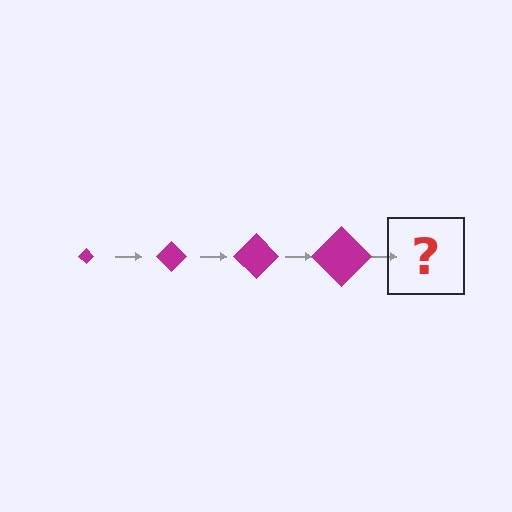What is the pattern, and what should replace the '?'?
The pattern is that the diamond gets progressively larger each step. The '?' should be a magenta diamond, larger than the previous one.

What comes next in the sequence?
The next element should be a magenta diamond, larger than the previous one.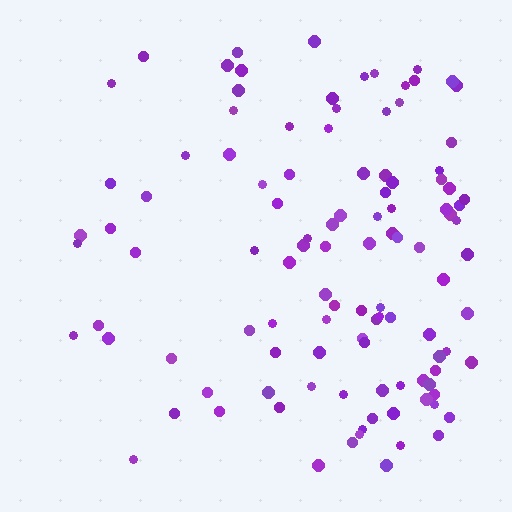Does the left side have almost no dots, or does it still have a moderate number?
Still a moderate number, just noticeably fewer than the right.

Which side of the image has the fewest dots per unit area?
The left.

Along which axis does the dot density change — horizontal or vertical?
Horizontal.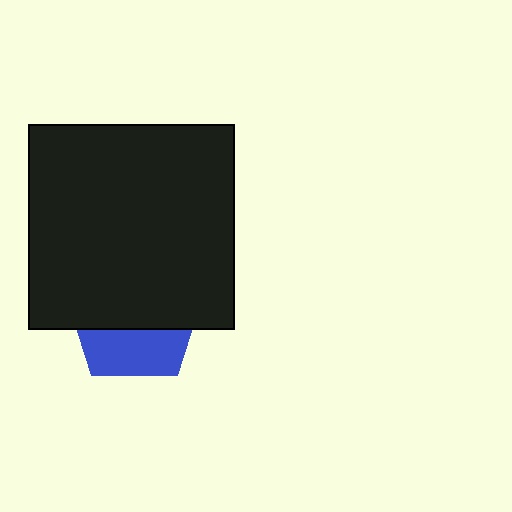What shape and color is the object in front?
The object in front is a black square.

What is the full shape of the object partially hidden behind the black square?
The partially hidden object is a blue pentagon.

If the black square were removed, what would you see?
You would see the complete blue pentagon.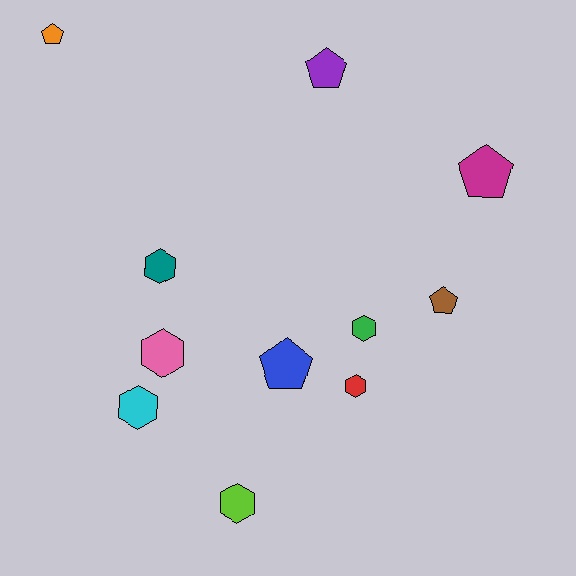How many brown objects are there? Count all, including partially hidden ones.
There is 1 brown object.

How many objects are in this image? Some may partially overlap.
There are 11 objects.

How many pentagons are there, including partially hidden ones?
There are 5 pentagons.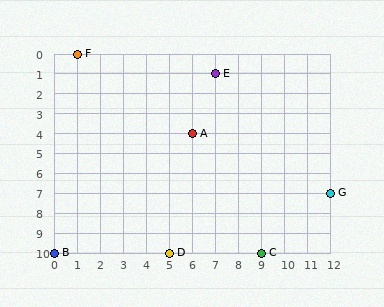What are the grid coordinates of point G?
Point G is at grid coordinates (12, 7).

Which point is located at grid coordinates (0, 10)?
Point B is at (0, 10).